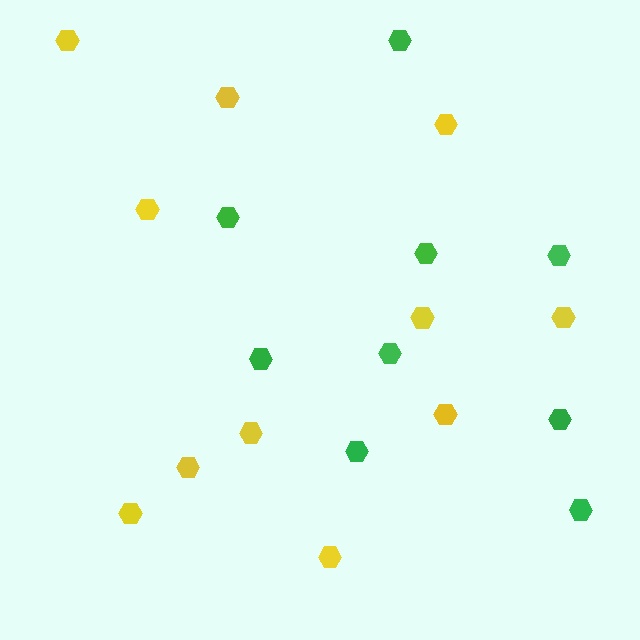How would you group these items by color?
There are 2 groups: one group of green hexagons (9) and one group of yellow hexagons (11).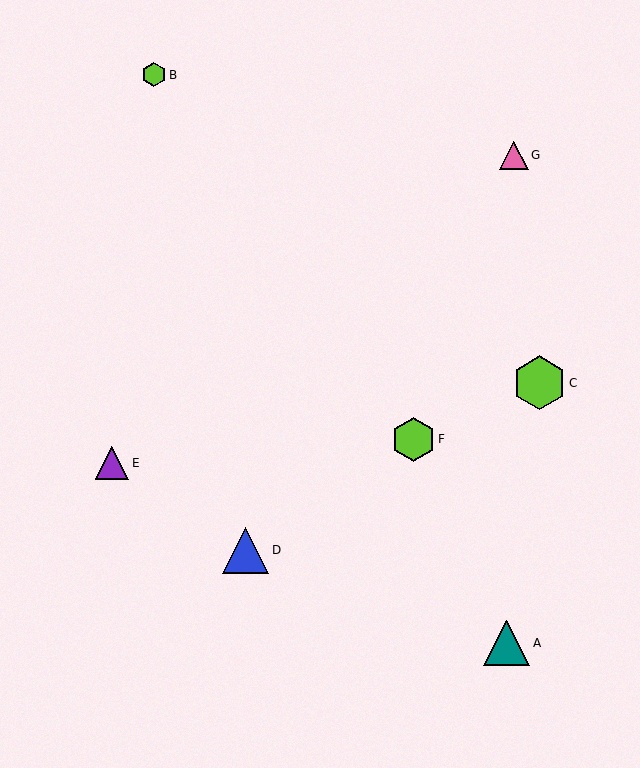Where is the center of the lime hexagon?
The center of the lime hexagon is at (540, 383).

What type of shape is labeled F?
Shape F is a lime hexagon.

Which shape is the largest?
The lime hexagon (labeled C) is the largest.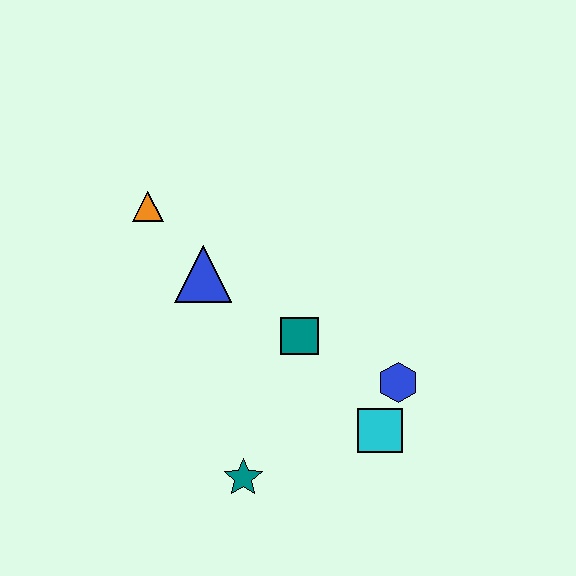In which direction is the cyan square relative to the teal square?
The cyan square is below the teal square.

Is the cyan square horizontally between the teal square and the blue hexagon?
Yes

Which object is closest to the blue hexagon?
The cyan square is closest to the blue hexagon.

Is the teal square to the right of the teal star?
Yes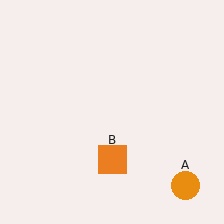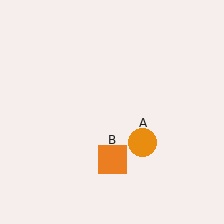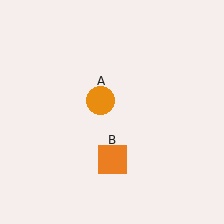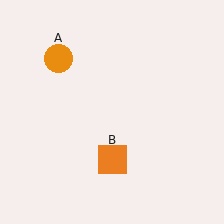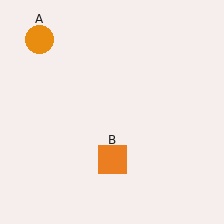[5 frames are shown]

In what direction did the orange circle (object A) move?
The orange circle (object A) moved up and to the left.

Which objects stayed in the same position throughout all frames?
Orange square (object B) remained stationary.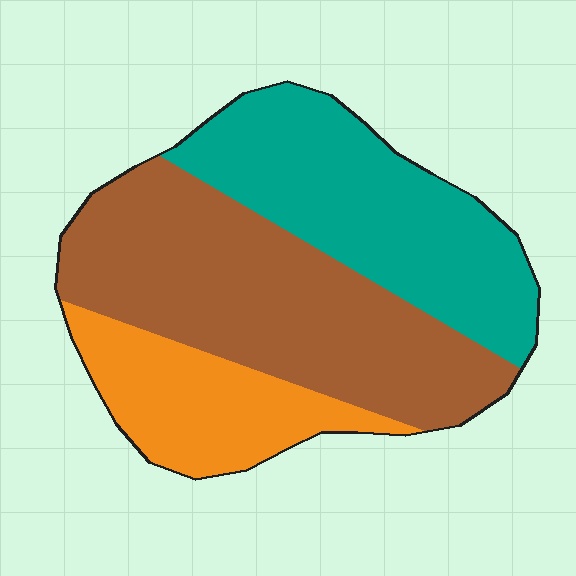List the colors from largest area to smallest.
From largest to smallest: brown, teal, orange.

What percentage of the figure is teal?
Teal covers about 35% of the figure.